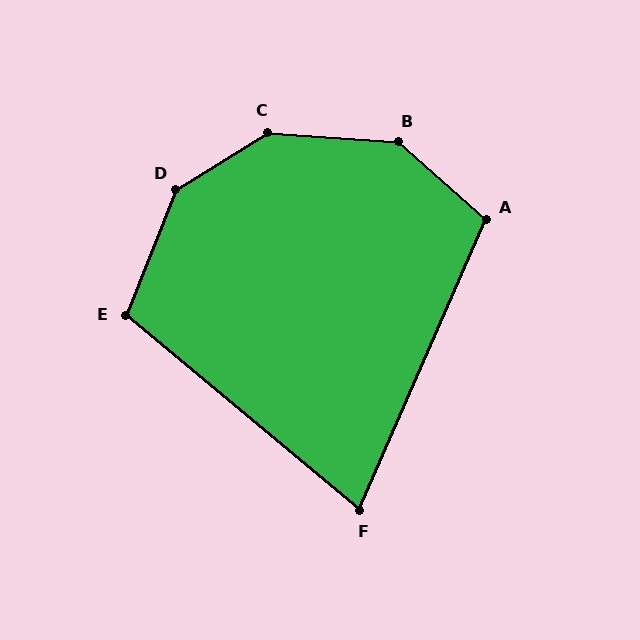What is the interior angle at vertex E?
Approximately 108 degrees (obtuse).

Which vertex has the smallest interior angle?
F, at approximately 74 degrees.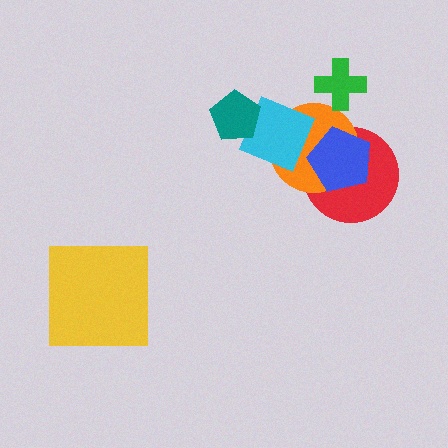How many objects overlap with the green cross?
0 objects overlap with the green cross.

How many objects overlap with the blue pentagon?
2 objects overlap with the blue pentagon.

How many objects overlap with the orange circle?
3 objects overlap with the orange circle.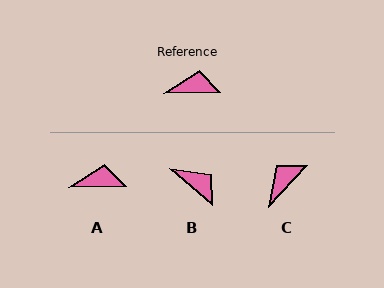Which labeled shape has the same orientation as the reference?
A.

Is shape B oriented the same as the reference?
No, it is off by about 42 degrees.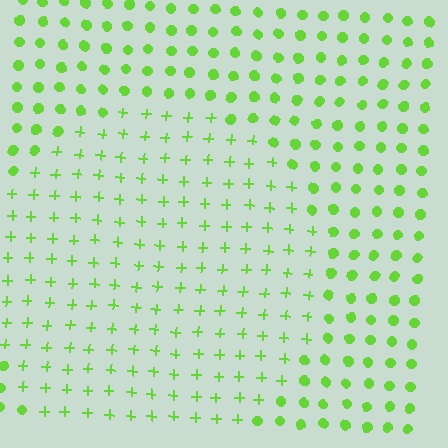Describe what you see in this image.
The image is filled with small lime elements arranged in a uniform grid. A circle-shaped region contains plus signs, while the surrounding area contains circles. The boundary is defined purely by the change in element shape.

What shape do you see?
I see a circle.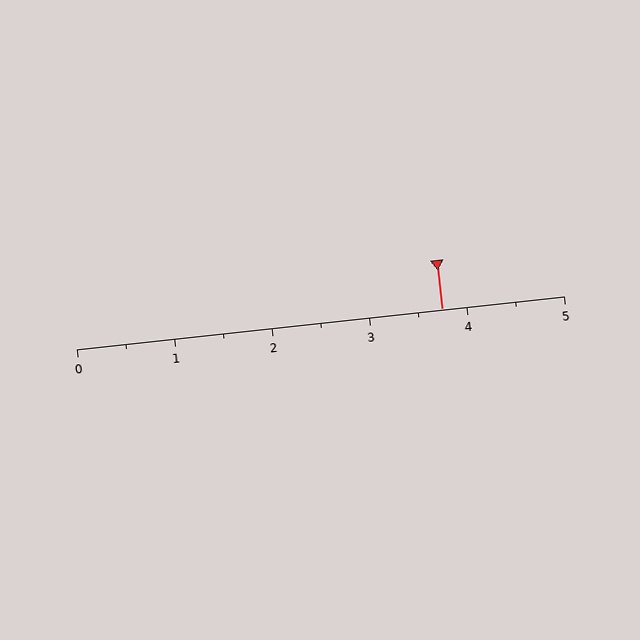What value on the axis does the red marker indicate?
The marker indicates approximately 3.8.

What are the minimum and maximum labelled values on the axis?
The axis runs from 0 to 5.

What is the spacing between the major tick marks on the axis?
The major ticks are spaced 1 apart.